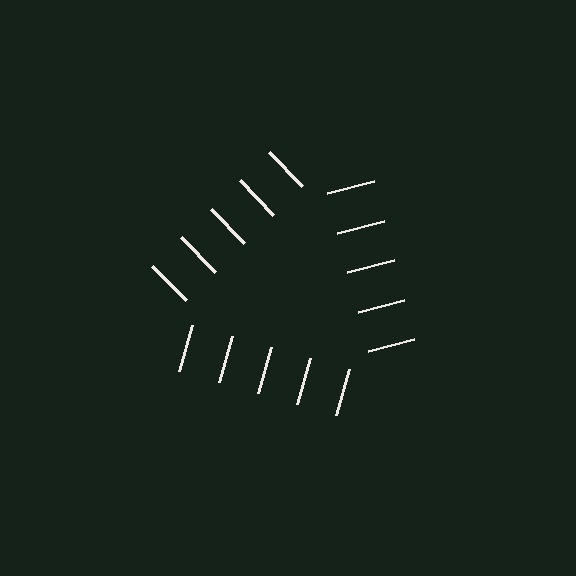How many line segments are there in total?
15 — 5 along each of the 3 edges.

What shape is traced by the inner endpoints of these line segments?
An illusory triangle — the line segments terminate on its edges but no continuous stroke is drawn.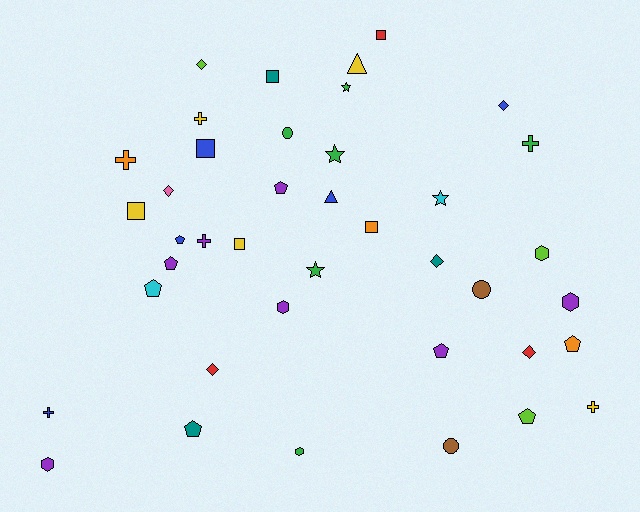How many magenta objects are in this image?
There are no magenta objects.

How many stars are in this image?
There are 4 stars.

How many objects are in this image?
There are 40 objects.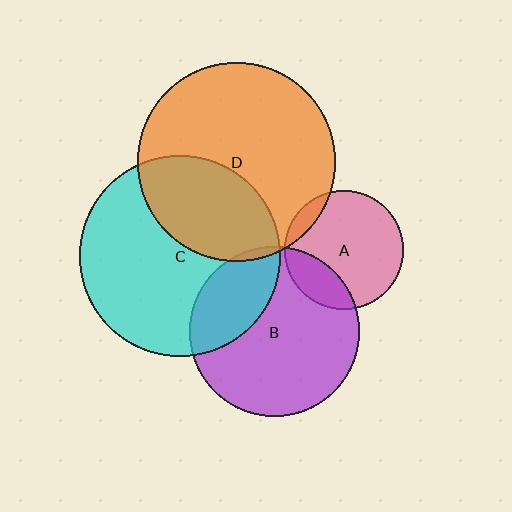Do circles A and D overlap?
Yes.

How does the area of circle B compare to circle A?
Approximately 2.0 times.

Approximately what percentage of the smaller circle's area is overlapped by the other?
Approximately 10%.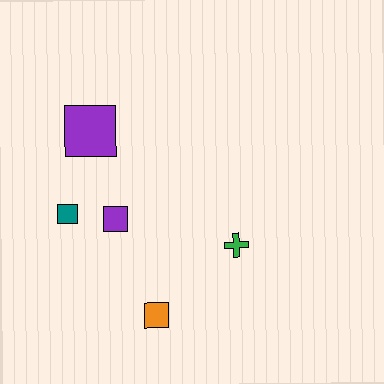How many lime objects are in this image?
There are no lime objects.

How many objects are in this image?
There are 5 objects.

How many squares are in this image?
There are 4 squares.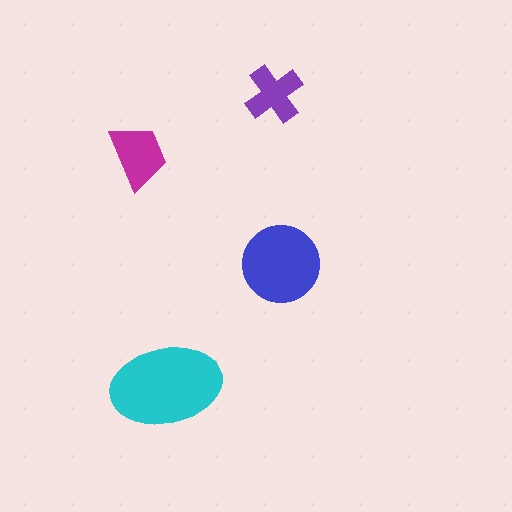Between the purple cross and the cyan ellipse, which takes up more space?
The cyan ellipse.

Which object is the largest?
The cyan ellipse.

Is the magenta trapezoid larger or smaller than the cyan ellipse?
Smaller.